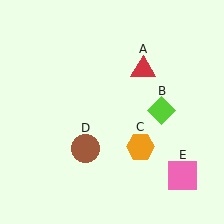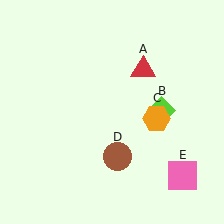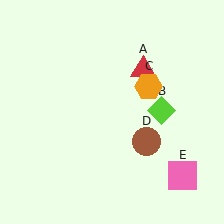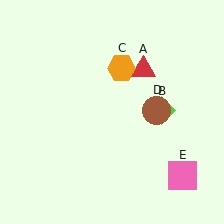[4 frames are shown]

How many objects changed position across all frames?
2 objects changed position: orange hexagon (object C), brown circle (object D).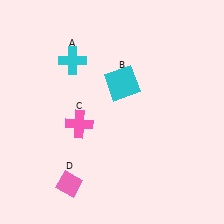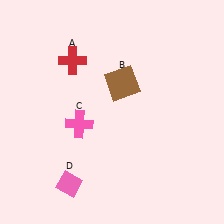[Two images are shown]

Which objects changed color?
A changed from cyan to red. B changed from cyan to brown.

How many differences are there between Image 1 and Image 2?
There are 2 differences between the two images.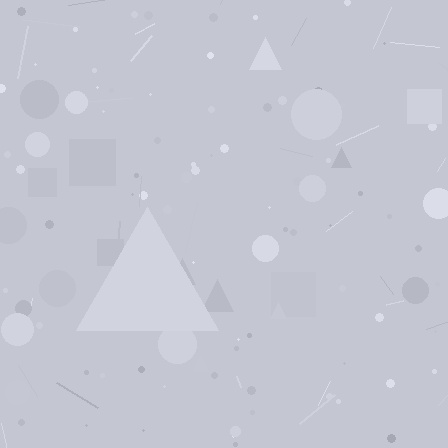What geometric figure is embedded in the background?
A triangle is embedded in the background.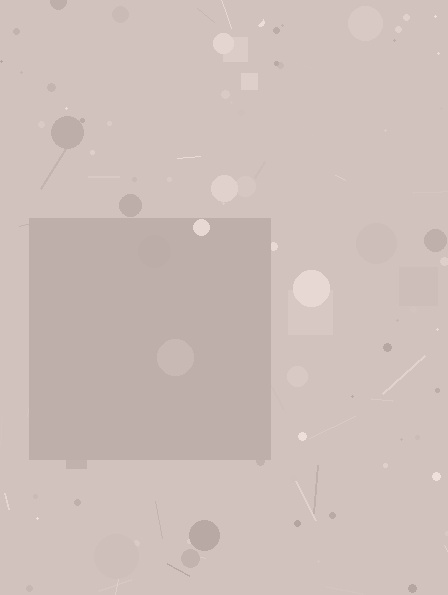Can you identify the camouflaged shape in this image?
The camouflaged shape is a square.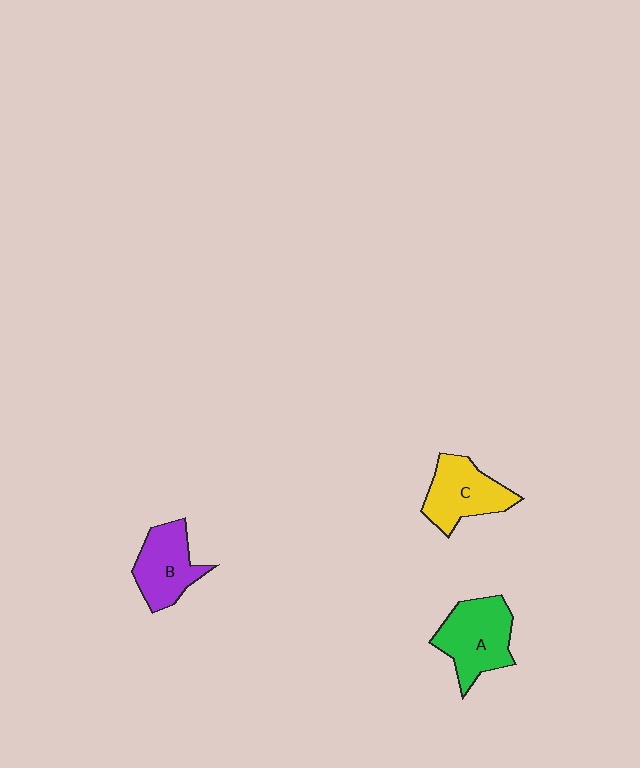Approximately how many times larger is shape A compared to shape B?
Approximately 1.2 times.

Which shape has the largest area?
Shape A (green).